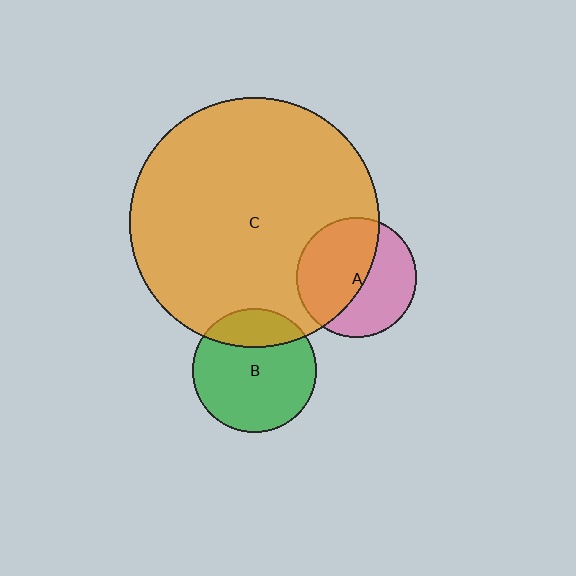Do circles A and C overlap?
Yes.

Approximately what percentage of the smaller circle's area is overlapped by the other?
Approximately 55%.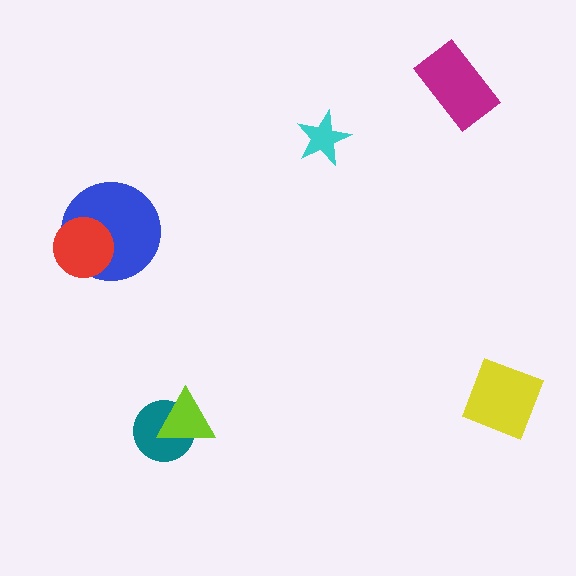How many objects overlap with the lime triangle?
1 object overlaps with the lime triangle.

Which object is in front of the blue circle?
The red circle is in front of the blue circle.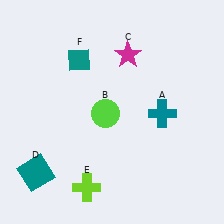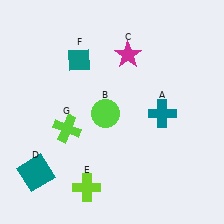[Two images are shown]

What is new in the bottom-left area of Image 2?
A lime cross (G) was added in the bottom-left area of Image 2.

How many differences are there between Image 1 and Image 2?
There is 1 difference between the two images.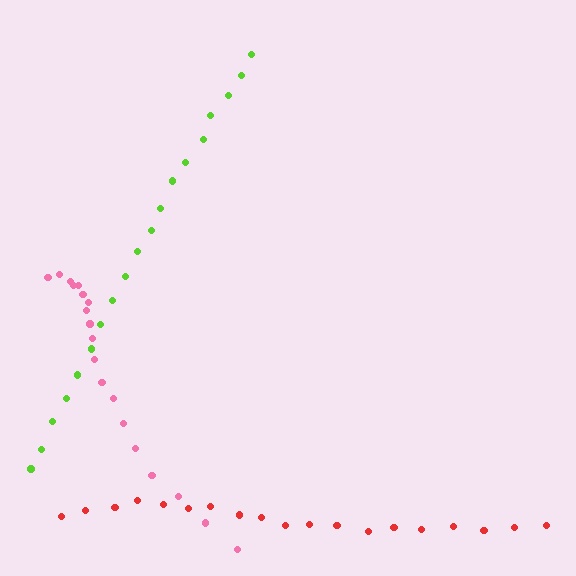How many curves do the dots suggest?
There are 3 distinct paths.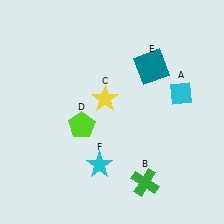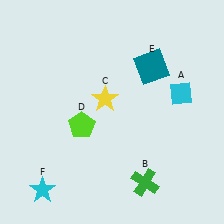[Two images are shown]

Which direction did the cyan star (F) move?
The cyan star (F) moved left.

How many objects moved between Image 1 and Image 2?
1 object moved between the two images.